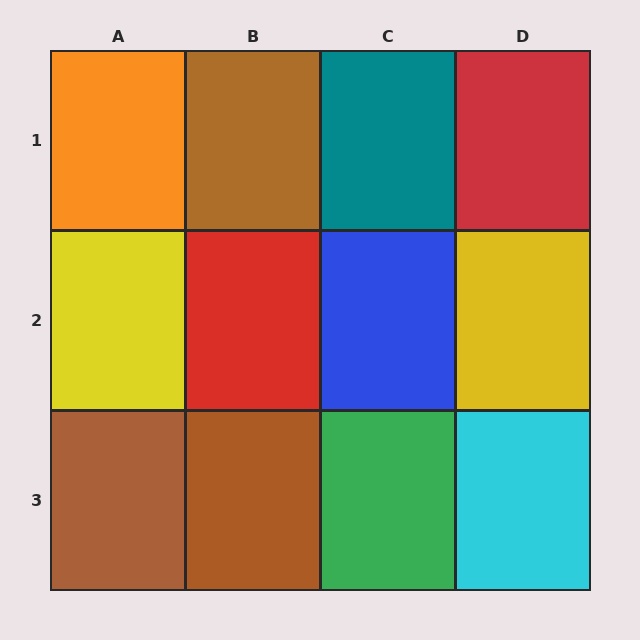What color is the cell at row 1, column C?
Teal.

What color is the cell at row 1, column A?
Orange.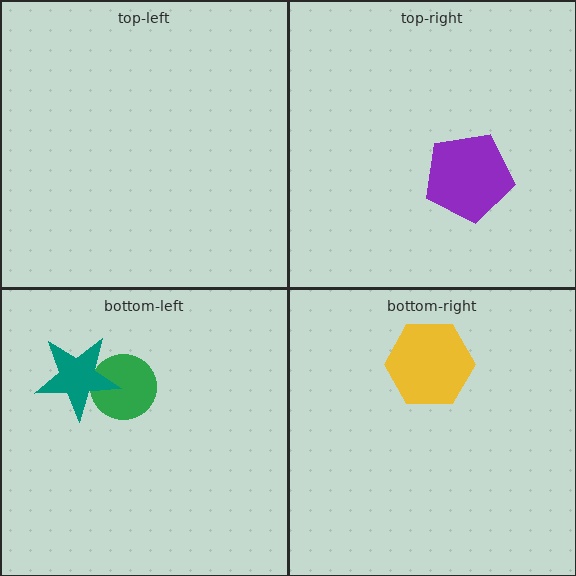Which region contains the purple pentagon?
The top-right region.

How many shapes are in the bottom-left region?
2.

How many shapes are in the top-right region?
1.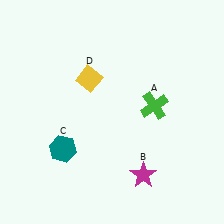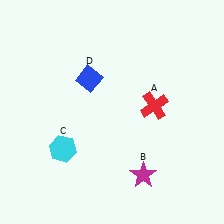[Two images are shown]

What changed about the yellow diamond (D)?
In Image 1, D is yellow. In Image 2, it changed to blue.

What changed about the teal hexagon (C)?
In Image 1, C is teal. In Image 2, it changed to cyan.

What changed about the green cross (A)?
In Image 1, A is green. In Image 2, it changed to red.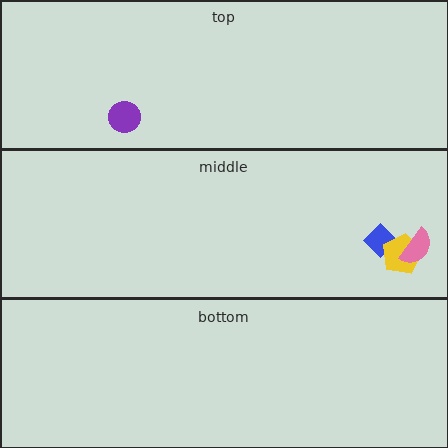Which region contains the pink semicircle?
The middle region.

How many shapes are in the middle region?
3.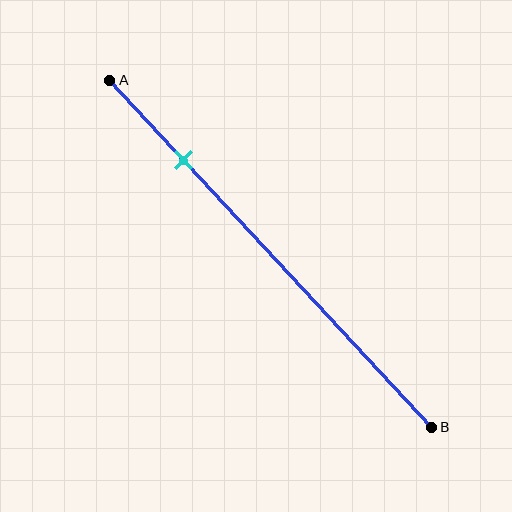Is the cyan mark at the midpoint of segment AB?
No, the mark is at about 25% from A, not at the 50% midpoint.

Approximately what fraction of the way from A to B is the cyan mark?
The cyan mark is approximately 25% of the way from A to B.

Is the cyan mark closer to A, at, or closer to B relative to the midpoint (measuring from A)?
The cyan mark is closer to point A than the midpoint of segment AB.